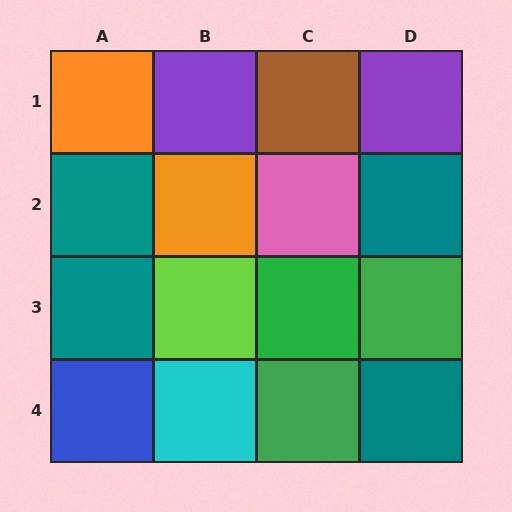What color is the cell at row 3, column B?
Lime.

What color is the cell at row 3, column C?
Green.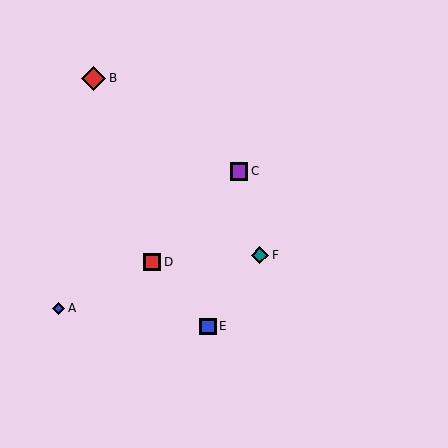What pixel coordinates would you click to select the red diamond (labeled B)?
Click at (94, 78) to select the red diamond B.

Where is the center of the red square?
The center of the red square is at (152, 262).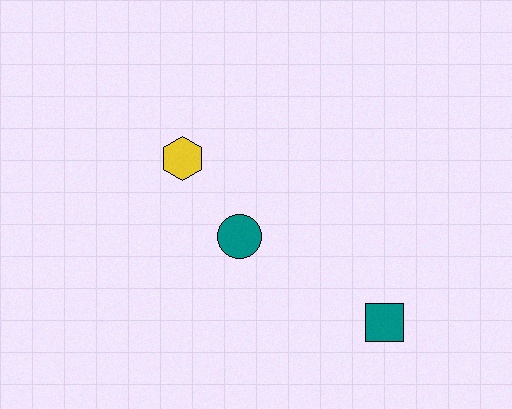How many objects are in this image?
There are 3 objects.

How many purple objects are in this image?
There are no purple objects.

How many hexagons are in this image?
There is 1 hexagon.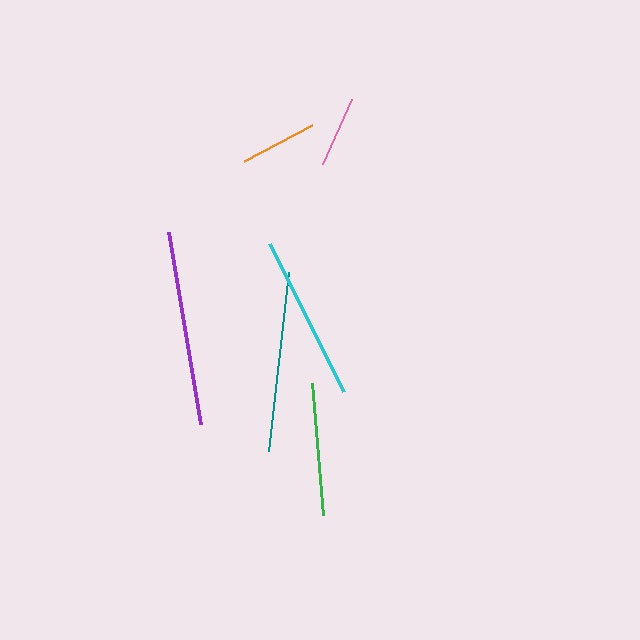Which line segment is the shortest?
The pink line is the shortest at approximately 71 pixels.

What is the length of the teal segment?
The teal segment is approximately 181 pixels long.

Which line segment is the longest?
The purple line is the longest at approximately 195 pixels.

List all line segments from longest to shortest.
From longest to shortest: purple, teal, cyan, green, orange, pink.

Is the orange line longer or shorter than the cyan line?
The cyan line is longer than the orange line.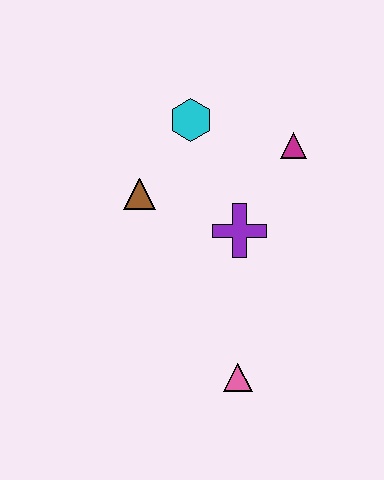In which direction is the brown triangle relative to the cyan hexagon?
The brown triangle is below the cyan hexagon.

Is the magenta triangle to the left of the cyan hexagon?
No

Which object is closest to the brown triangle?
The cyan hexagon is closest to the brown triangle.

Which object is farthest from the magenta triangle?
The pink triangle is farthest from the magenta triangle.